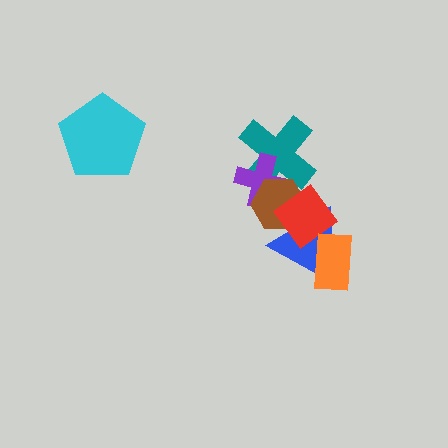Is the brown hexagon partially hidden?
Yes, it is partially covered by another shape.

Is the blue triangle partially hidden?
Yes, it is partially covered by another shape.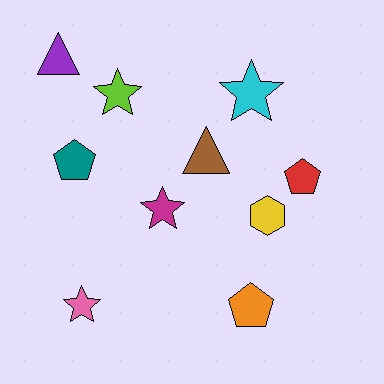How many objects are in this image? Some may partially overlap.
There are 10 objects.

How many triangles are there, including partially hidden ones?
There are 2 triangles.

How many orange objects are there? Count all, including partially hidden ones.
There is 1 orange object.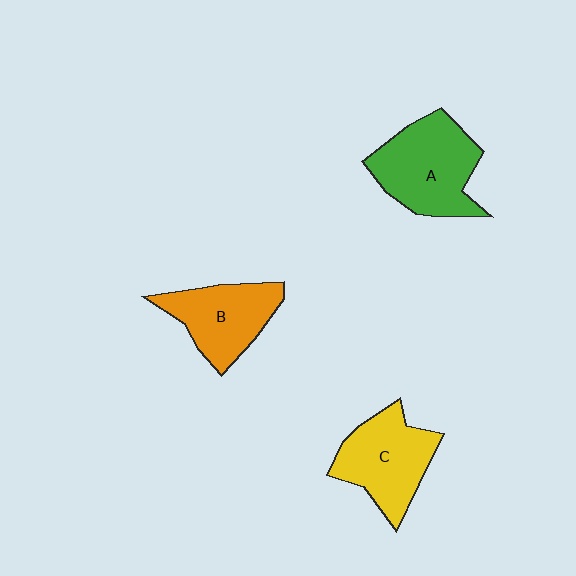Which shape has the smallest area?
Shape B (orange).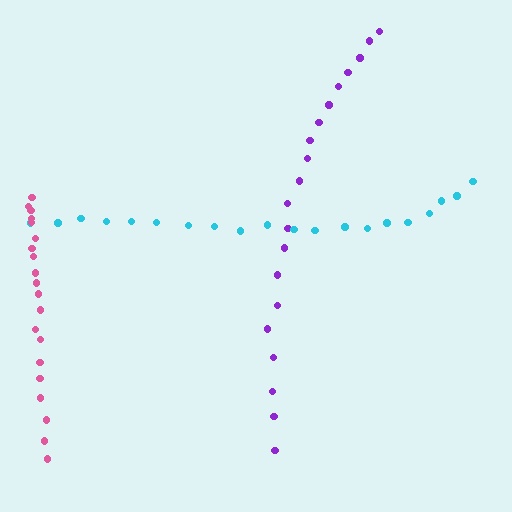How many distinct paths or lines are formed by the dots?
There are 3 distinct paths.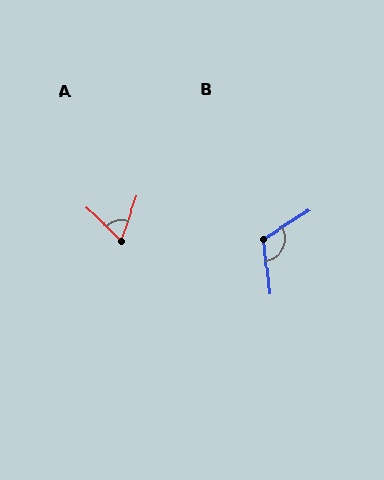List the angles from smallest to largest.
A (64°), B (115°).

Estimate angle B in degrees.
Approximately 115 degrees.